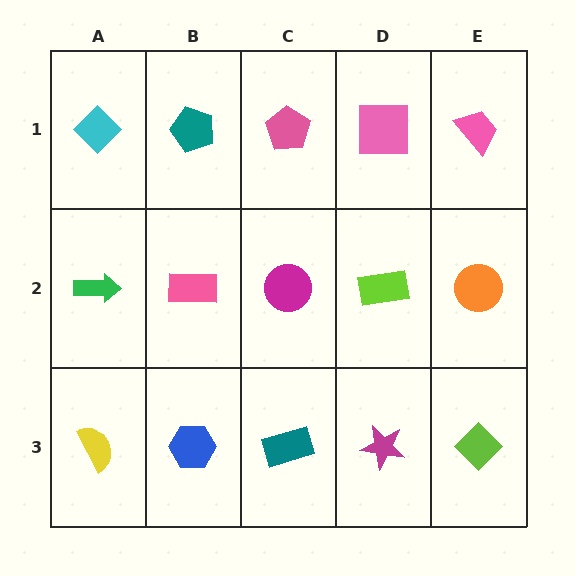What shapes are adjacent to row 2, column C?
A pink pentagon (row 1, column C), a teal rectangle (row 3, column C), a pink rectangle (row 2, column B), a lime rectangle (row 2, column D).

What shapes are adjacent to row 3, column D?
A lime rectangle (row 2, column D), a teal rectangle (row 3, column C), a lime diamond (row 3, column E).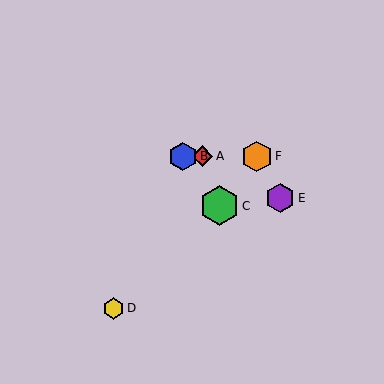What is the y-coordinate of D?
Object D is at y≈308.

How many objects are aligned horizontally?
3 objects (A, B, F) are aligned horizontally.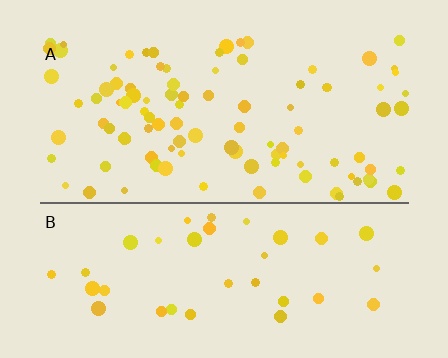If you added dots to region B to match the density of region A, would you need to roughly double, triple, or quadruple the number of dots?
Approximately double.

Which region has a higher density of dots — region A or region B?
A (the top).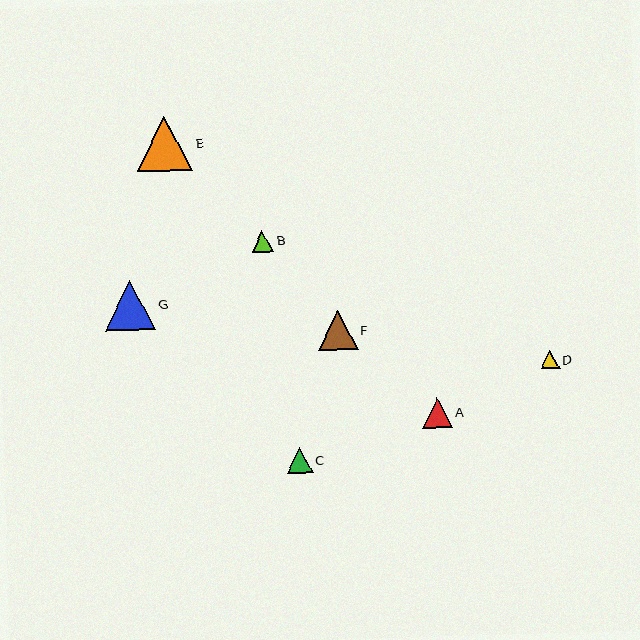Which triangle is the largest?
Triangle E is the largest with a size of approximately 55 pixels.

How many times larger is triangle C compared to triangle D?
Triangle C is approximately 1.4 times the size of triangle D.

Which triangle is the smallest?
Triangle D is the smallest with a size of approximately 18 pixels.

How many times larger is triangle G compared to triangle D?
Triangle G is approximately 2.8 times the size of triangle D.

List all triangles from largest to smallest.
From largest to smallest: E, G, F, A, C, B, D.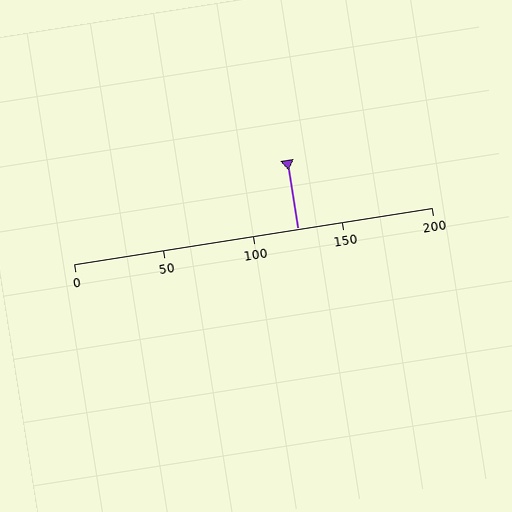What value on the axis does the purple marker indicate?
The marker indicates approximately 125.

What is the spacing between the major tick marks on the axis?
The major ticks are spaced 50 apart.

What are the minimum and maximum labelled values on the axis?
The axis runs from 0 to 200.